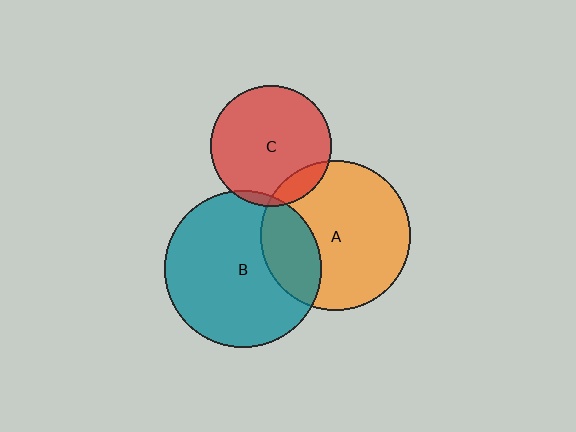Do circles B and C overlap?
Yes.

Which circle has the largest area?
Circle B (teal).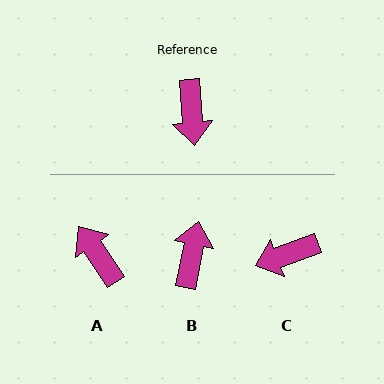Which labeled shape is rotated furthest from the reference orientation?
B, about 164 degrees away.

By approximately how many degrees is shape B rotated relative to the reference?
Approximately 164 degrees counter-clockwise.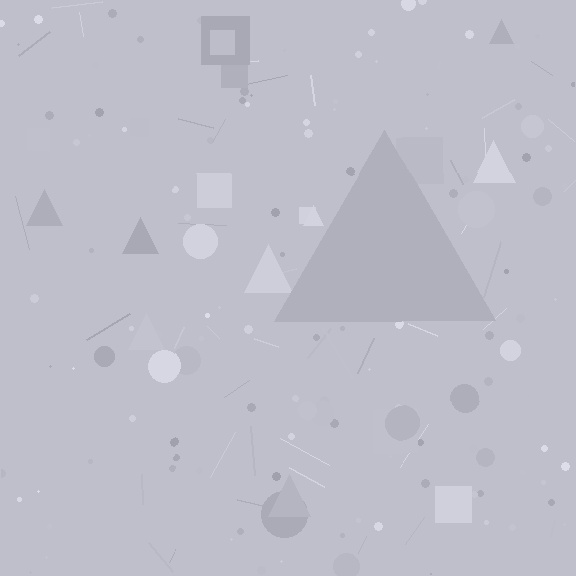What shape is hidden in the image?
A triangle is hidden in the image.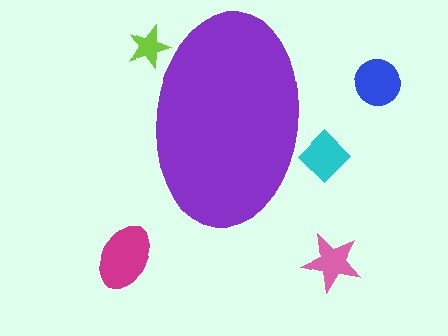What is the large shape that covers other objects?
A purple ellipse.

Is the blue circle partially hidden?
No, the blue circle is fully visible.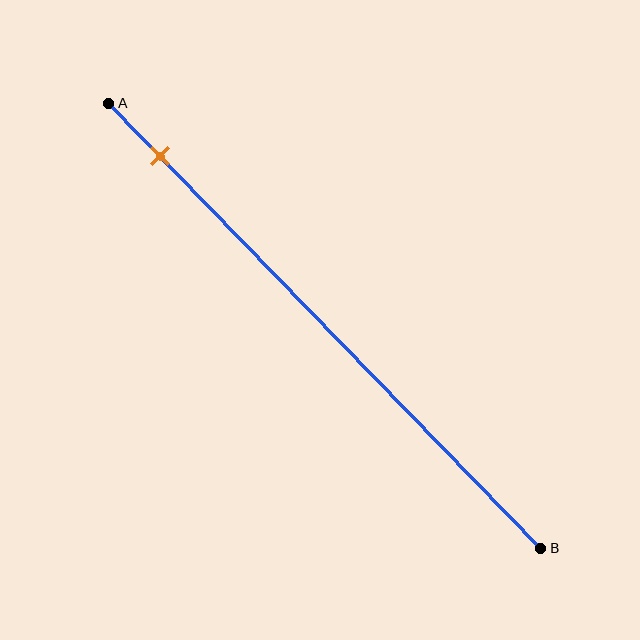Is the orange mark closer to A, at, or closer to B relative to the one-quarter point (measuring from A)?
The orange mark is closer to point A than the one-quarter point of segment AB.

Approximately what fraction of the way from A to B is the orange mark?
The orange mark is approximately 10% of the way from A to B.